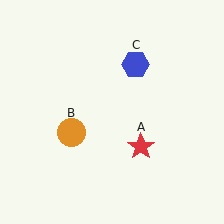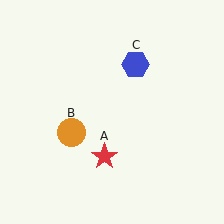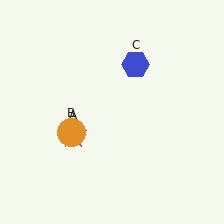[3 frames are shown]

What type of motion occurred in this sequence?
The red star (object A) rotated clockwise around the center of the scene.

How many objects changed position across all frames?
1 object changed position: red star (object A).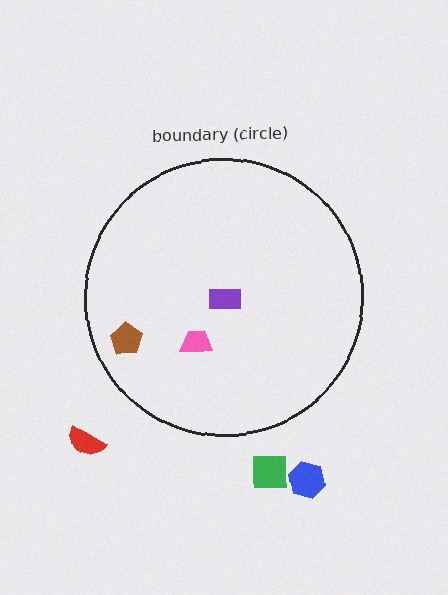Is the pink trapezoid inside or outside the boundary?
Inside.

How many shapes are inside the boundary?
3 inside, 3 outside.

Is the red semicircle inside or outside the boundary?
Outside.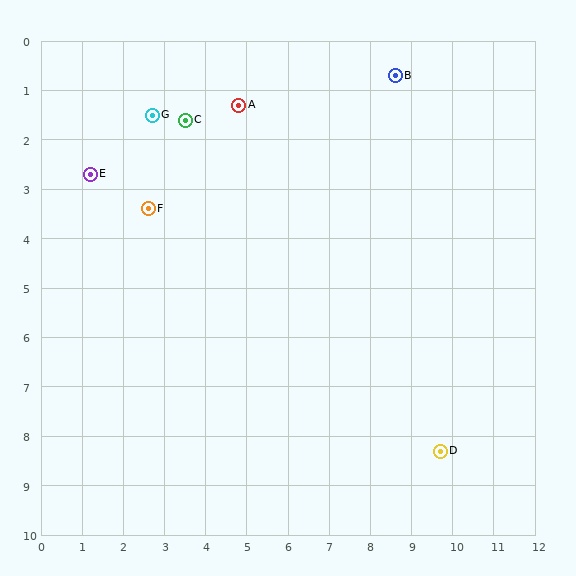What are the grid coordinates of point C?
Point C is at approximately (3.5, 1.6).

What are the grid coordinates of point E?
Point E is at approximately (1.2, 2.7).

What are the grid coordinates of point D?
Point D is at approximately (9.7, 8.3).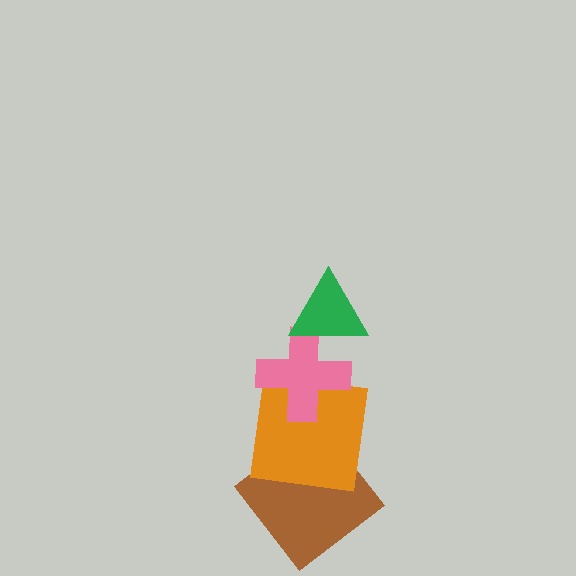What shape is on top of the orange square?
The pink cross is on top of the orange square.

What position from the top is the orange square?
The orange square is 3rd from the top.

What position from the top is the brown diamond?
The brown diamond is 4th from the top.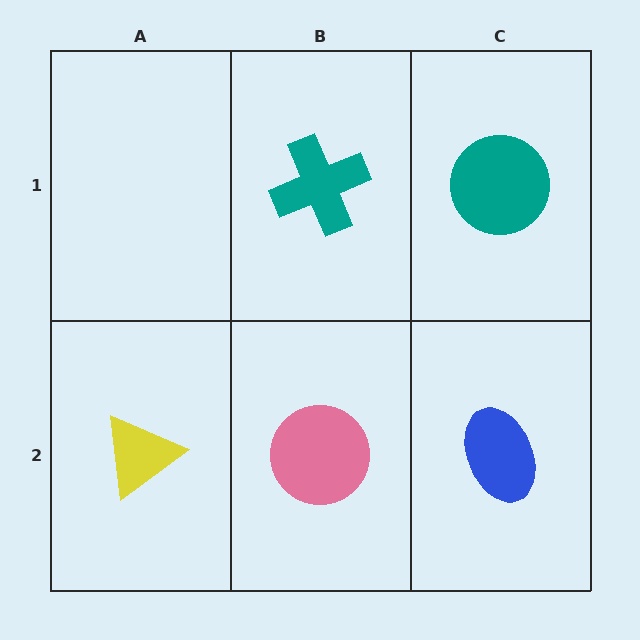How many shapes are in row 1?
2 shapes.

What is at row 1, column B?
A teal cross.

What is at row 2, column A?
A yellow triangle.